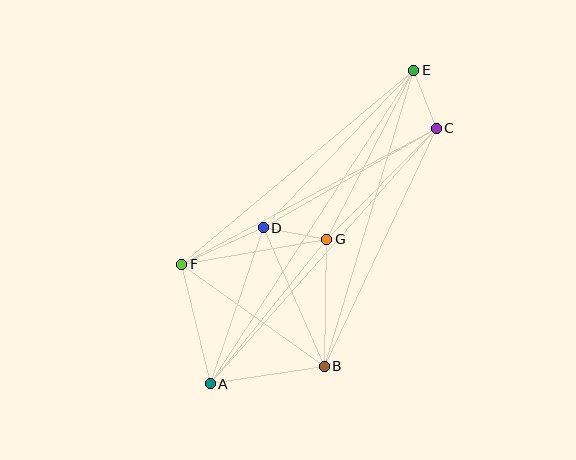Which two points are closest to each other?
Points C and E are closest to each other.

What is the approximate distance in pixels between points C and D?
The distance between C and D is approximately 199 pixels.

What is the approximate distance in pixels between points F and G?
The distance between F and G is approximately 147 pixels.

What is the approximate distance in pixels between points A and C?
The distance between A and C is approximately 341 pixels.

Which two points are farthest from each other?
Points A and E are farthest from each other.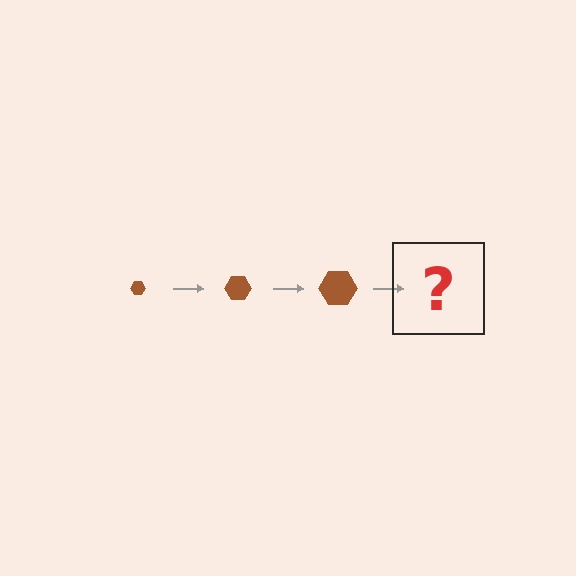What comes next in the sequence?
The next element should be a brown hexagon, larger than the previous one.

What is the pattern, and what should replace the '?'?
The pattern is that the hexagon gets progressively larger each step. The '?' should be a brown hexagon, larger than the previous one.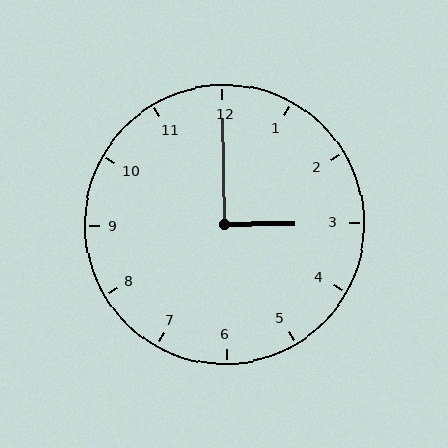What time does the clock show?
3:00.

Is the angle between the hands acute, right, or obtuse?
It is right.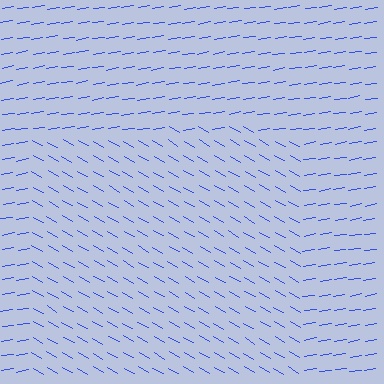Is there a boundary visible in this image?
Yes, there is a texture boundary formed by a change in line orientation.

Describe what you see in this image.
The image is filled with small blue line segments. A rectangle region in the image has lines oriented differently from the surrounding lines, creating a visible texture boundary.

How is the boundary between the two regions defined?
The boundary is defined purely by a change in line orientation (approximately 39 degrees difference). All lines are the same color and thickness.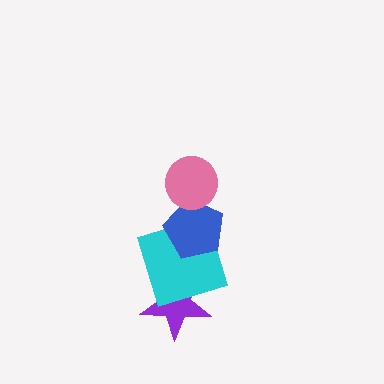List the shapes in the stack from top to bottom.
From top to bottom: the pink circle, the blue pentagon, the cyan square, the purple star.